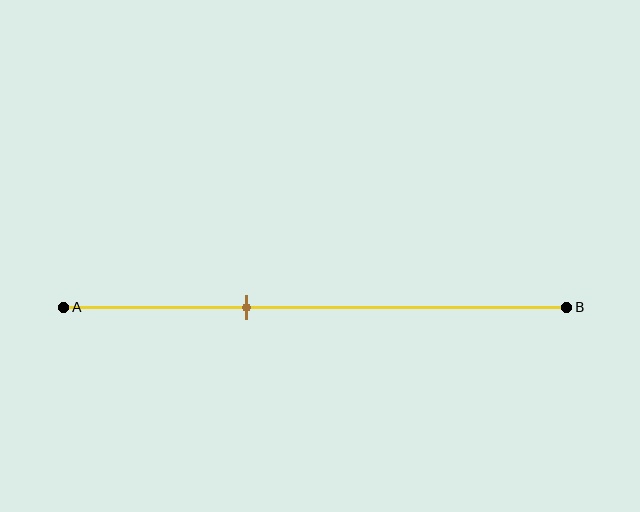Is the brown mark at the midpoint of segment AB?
No, the mark is at about 35% from A, not at the 50% midpoint.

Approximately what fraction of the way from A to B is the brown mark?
The brown mark is approximately 35% of the way from A to B.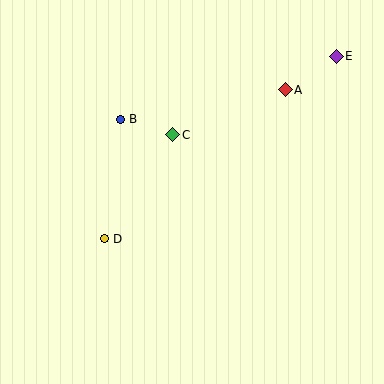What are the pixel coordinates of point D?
Point D is at (104, 239).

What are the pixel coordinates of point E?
Point E is at (336, 56).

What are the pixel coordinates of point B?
Point B is at (120, 119).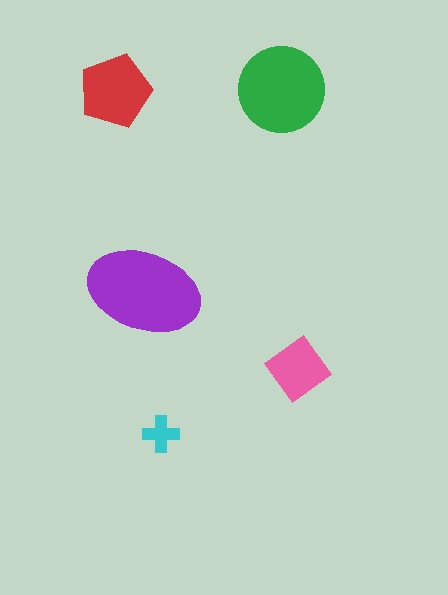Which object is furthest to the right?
The pink diamond is rightmost.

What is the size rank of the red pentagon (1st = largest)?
3rd.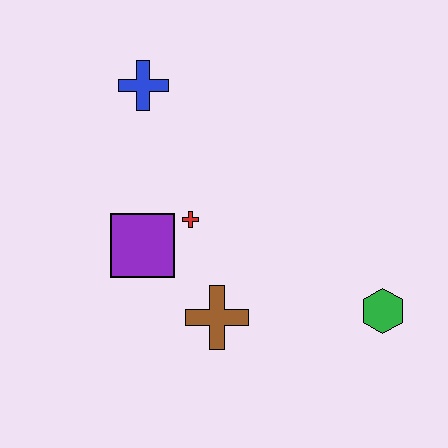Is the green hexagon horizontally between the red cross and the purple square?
No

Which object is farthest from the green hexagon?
The blue cross is farthest from the green hexagon.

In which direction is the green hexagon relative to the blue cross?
The green hexagon is to the right of the blue cross.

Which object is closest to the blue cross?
The red cross is closest to the blue cross.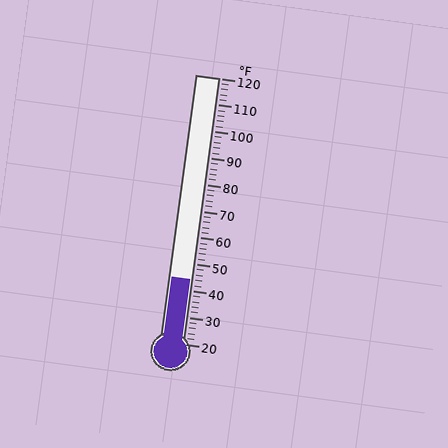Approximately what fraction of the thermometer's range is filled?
The thermometer is filled to approximately 25% of its range.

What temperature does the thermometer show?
The thermometer shows approximately 44°F.